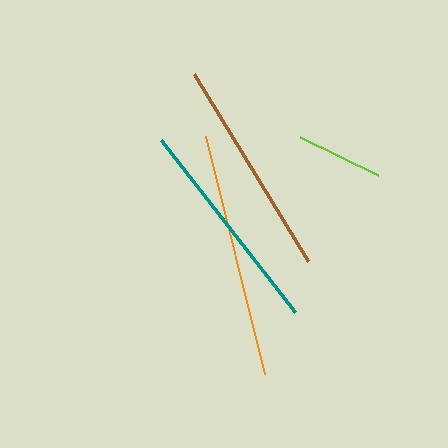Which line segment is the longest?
The orange line is the longest at approximately 245 pixels.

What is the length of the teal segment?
The teal segment is approximately 218 pixels long.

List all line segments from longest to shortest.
From longest to shortest: orange, brown, teal, lime.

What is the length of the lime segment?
The lime segment is approximately 87 pixels long.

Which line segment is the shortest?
The lime line is the shortest at approximately 87 pixels.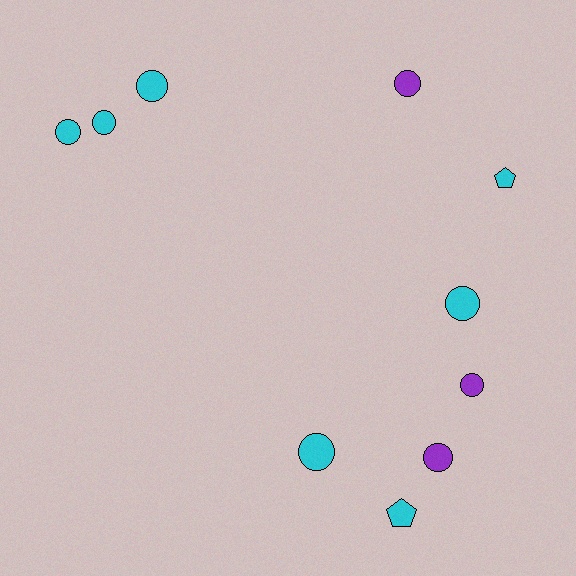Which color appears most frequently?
Cyan, with 7 objects.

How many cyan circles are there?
There are 5 cyan circles.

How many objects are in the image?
There are 10 objects.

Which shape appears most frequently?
Circle, with 8 objects.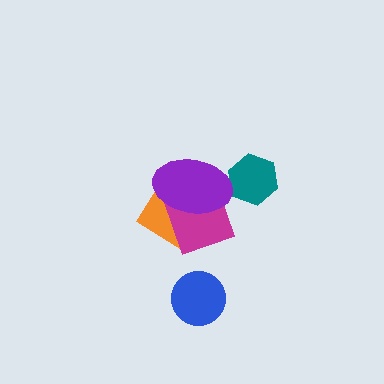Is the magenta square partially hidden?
Yes, it is partially covered by another shape.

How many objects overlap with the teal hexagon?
0 objects overlap with the teal hexagon.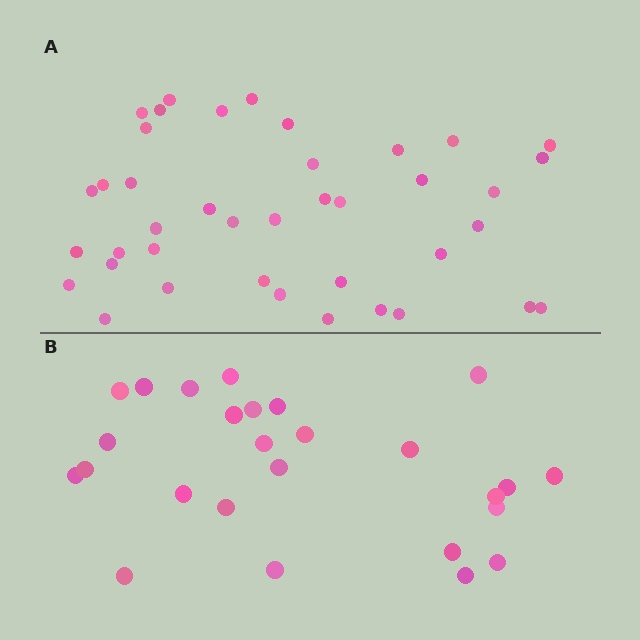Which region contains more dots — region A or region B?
Region A (the top region) has more dots.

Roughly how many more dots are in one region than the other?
Region A has approximately 15 more dots than region B.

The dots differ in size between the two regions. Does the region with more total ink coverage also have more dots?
No. Region B has more total ink coverage because its dots are larger, but region A actually contains more individual dots. Total area can be misleading — the number of items is what matters here.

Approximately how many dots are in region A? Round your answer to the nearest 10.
About 40 dots.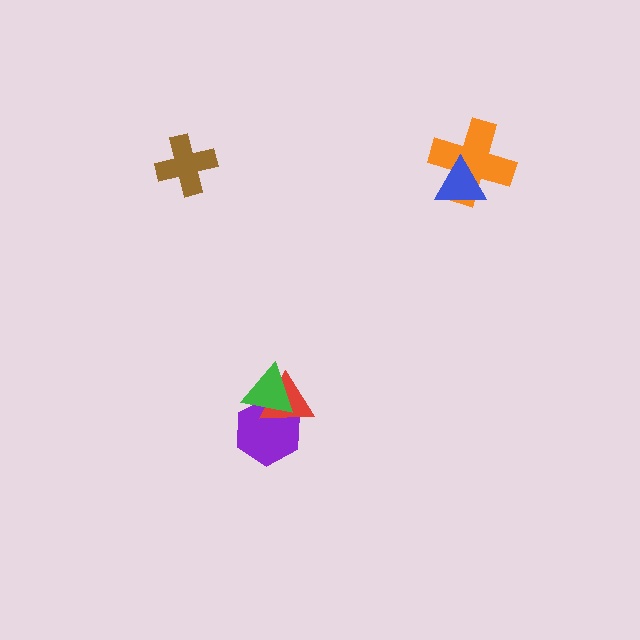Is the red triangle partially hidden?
Yes, it is partially covered by another shape.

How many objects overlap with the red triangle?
2 objects overlap with the red triangle.